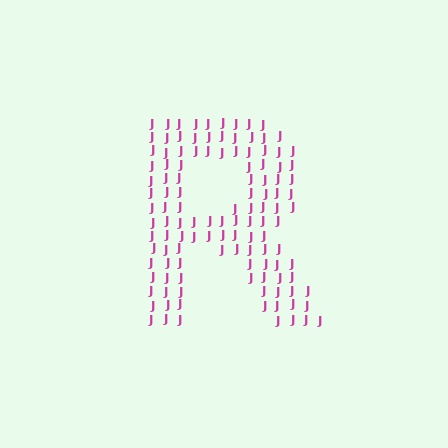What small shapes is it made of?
It is made of small letter J's.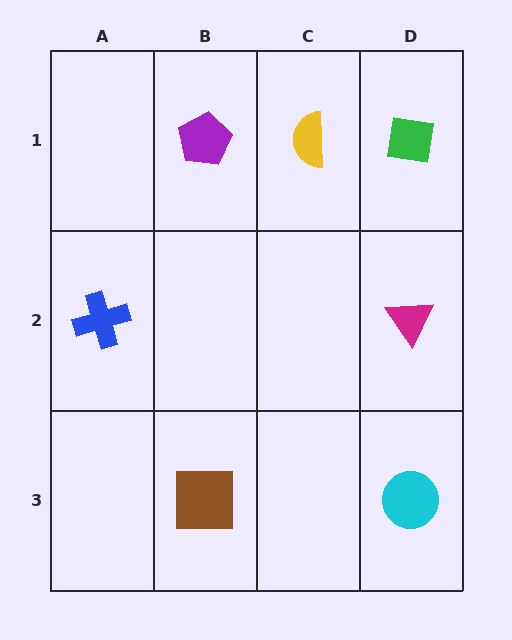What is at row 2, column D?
A magenta triangle.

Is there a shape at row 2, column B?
No, that cell is empty.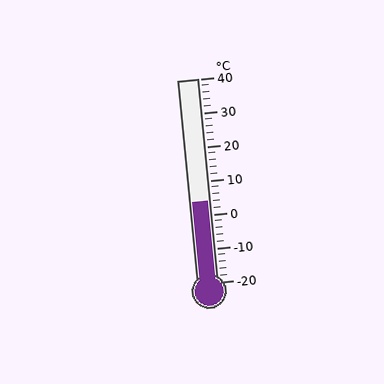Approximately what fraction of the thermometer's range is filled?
The thermometer is filled to approximately 40% of its range.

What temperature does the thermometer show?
The thermometer shows approximately 4°C.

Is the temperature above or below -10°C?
The temperature is above -10°C.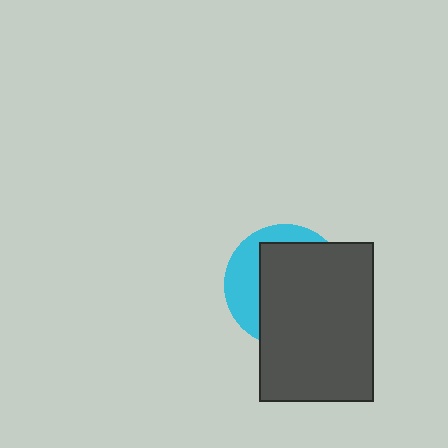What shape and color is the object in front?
The object in front is a dark gray rectangle.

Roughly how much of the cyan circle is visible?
A small part of it is visible (roughly 32%).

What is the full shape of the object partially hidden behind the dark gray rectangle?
The partially hidden object is a cyan circle.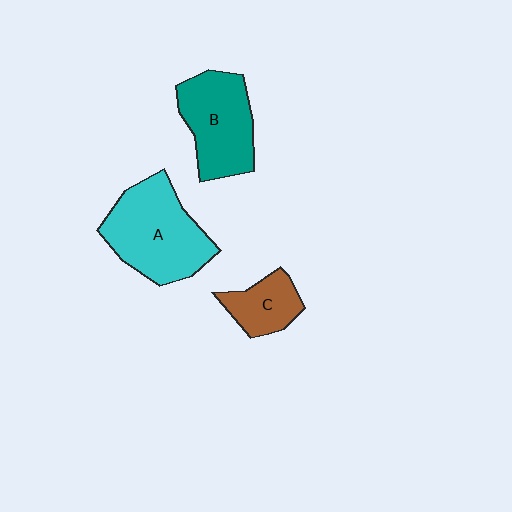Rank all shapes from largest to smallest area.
From largest to smallest: A (cyan), B (teal), C (brown).